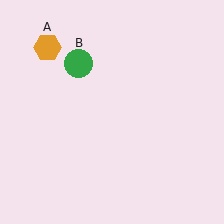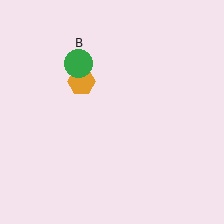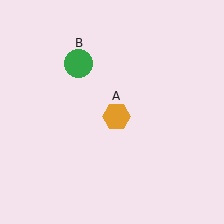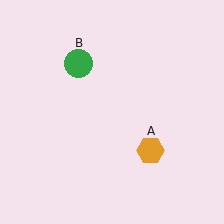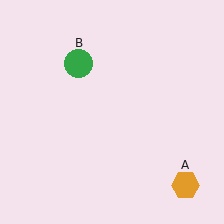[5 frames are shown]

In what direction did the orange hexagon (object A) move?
The orange hexagon (object A) moved down and to the right.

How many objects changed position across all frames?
1 object changed position: orange hexagon (object A).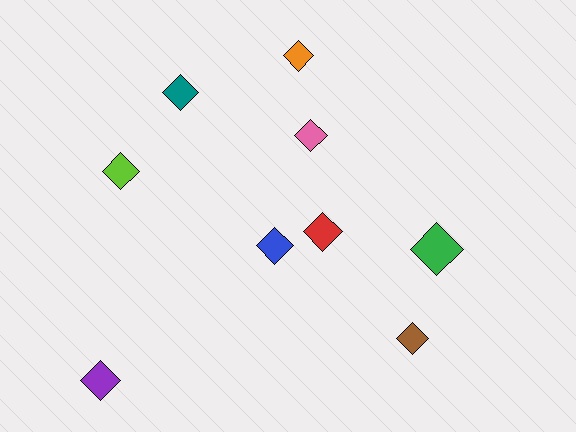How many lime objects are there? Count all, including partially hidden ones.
There is 1 lime object.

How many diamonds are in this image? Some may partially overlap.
There are 9 diamonds.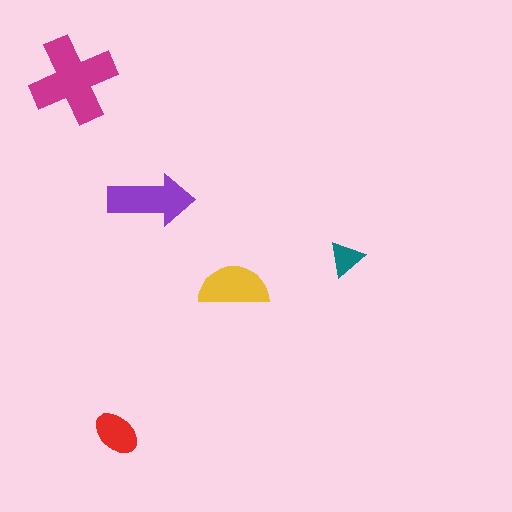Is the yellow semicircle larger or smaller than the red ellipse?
Larger.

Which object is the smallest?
The teal triangle.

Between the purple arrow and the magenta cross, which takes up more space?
The magenta cross.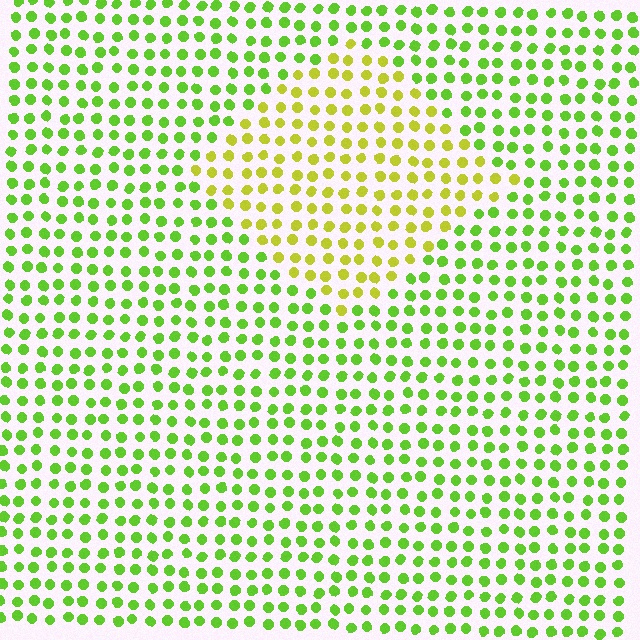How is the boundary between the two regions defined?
The boundary is defined purely by a slight shift in hue (about 35 degrees). Spacing, size, and orientation are identical on both sides.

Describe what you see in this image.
The image is filled with small lime elements in a uniform arrangement. A diamond-shaped region is visible where the elements are tinted to a slightly different hue, forming a subtle color boundary.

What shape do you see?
I see a diamond.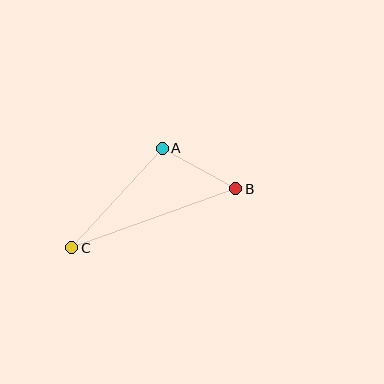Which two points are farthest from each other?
Points B and C are farthest from each other.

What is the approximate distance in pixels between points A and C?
The distance between A and C is approximately 135 pixels.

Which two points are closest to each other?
Points A and B are closest to each other.